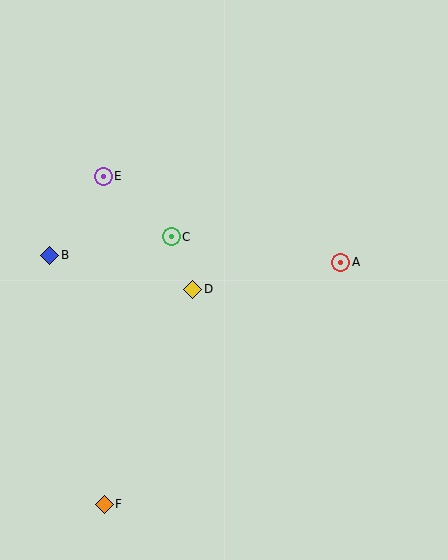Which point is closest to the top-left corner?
Point E is closest to the top-left corner.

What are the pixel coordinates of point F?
Point F is at (104, 504).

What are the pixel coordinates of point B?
Point B is at (50, 255).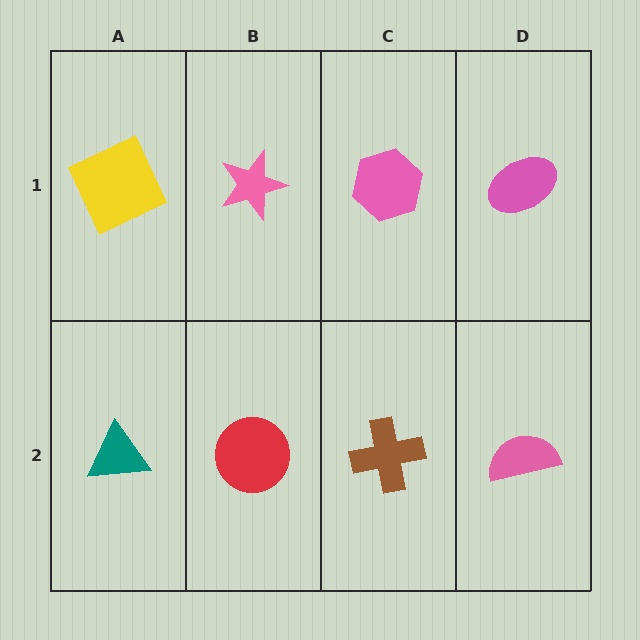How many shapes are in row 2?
4 shapes.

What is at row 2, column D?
A pink semicircle.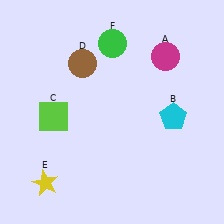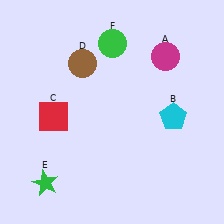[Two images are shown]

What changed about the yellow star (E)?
In Image 1, E is yellow. In Image 2, it changed to green.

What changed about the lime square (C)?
In Image 1, C is lime. In Image 2, it changed to red.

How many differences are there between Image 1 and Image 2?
There are 2 differences between the two images.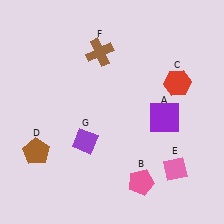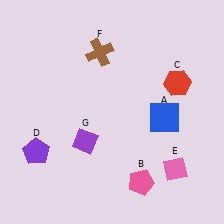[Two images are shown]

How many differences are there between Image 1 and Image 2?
There are 2 differences between the two images.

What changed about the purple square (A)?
In Image 1, A is purple. In Image 2, it changed to blue.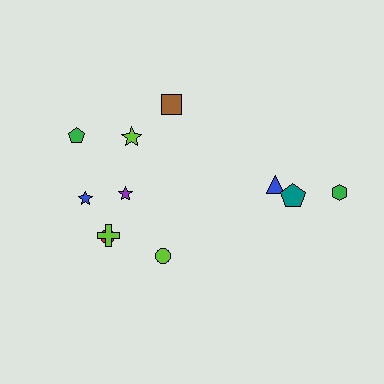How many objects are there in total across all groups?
There are 11 objects.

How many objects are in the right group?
There are 3 objects.